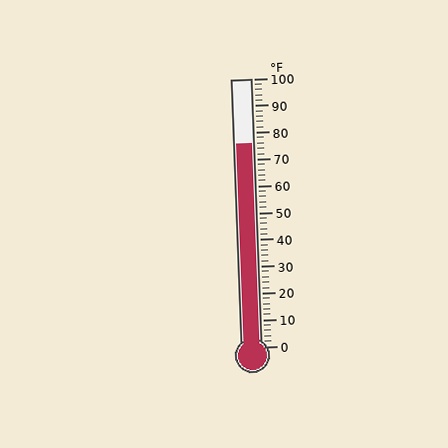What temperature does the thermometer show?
The thermometer shows approximately 76°F.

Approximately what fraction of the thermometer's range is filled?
The thermometer is filled to approximately 75% of its range.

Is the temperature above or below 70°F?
The temperature is above 70°F.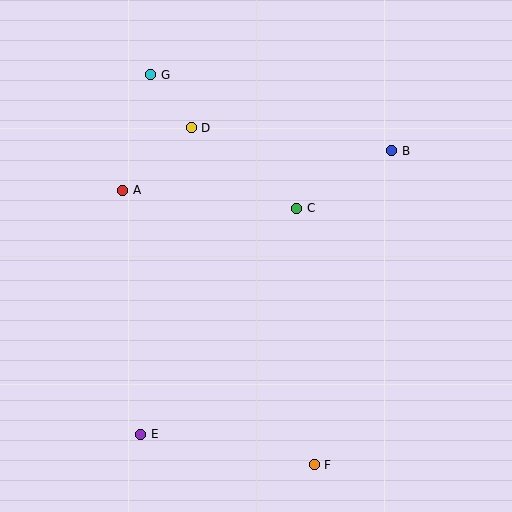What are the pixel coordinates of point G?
Point G is at (151, 75).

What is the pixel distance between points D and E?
The distance between D and E is 311 pixels.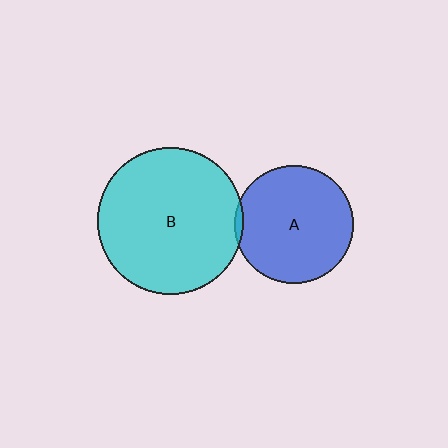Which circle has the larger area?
Circle B (cyan).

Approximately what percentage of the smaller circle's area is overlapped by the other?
Approximately 5%.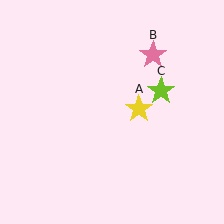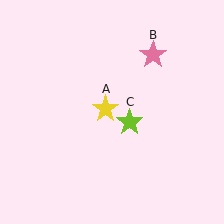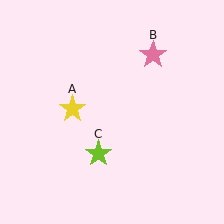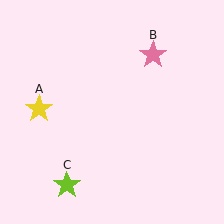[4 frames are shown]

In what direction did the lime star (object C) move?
The lime star (object C) moved down and to the left.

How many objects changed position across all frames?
2 objects changed position: yellow star (object A), lime star (object C).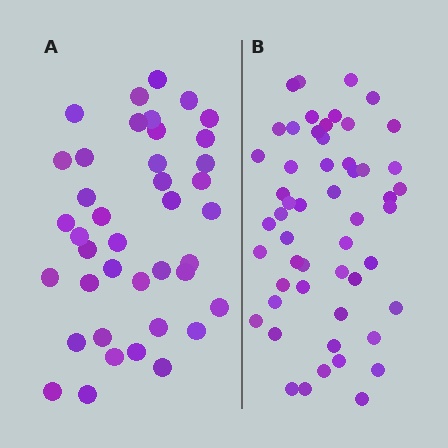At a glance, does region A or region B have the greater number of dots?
Region B (the right region) has more dots.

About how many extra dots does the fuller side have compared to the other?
Region B has approximately 15 more dots than region A.